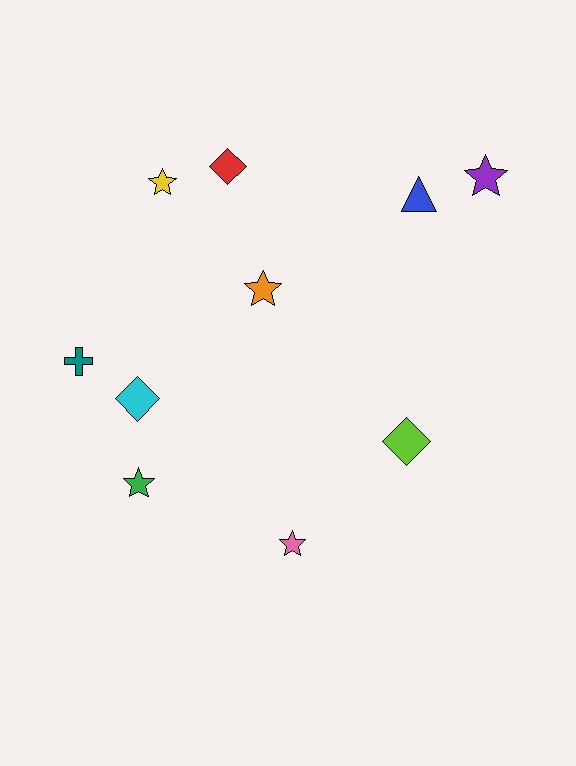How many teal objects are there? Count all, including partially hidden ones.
There is 1 teal object.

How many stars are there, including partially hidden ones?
There are 5 stars.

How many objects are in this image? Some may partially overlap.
There are 10 objects.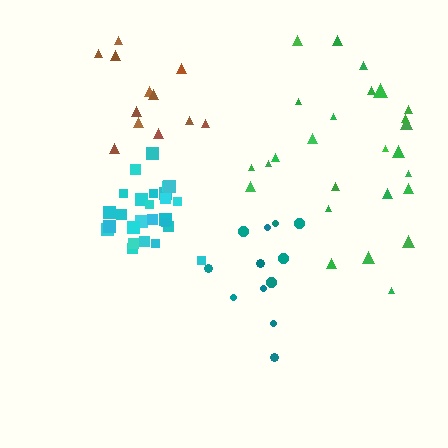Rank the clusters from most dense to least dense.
cyan, teal, brown, green.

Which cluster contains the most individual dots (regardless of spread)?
Green (26).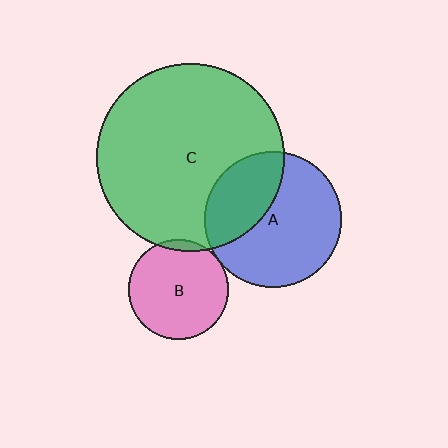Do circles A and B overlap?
Yes.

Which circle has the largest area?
Circle C (green).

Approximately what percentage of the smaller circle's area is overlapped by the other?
Approximately 5%.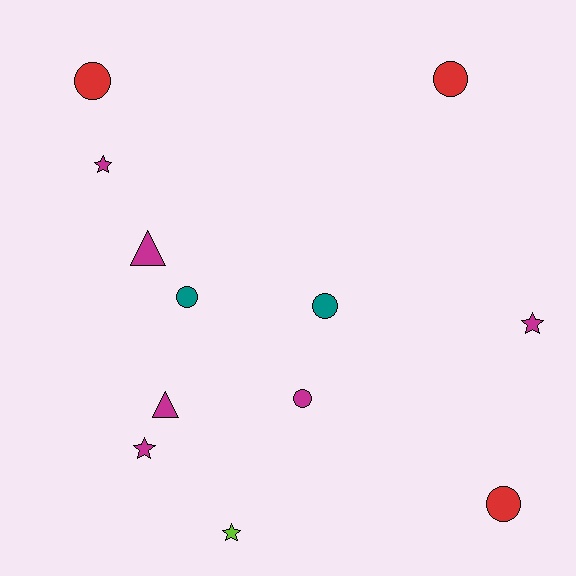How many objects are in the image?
There are 12 objects.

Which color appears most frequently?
Magenta, with 6 objects.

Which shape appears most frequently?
Circle, with 6 objects.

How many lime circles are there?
There are no lime circles.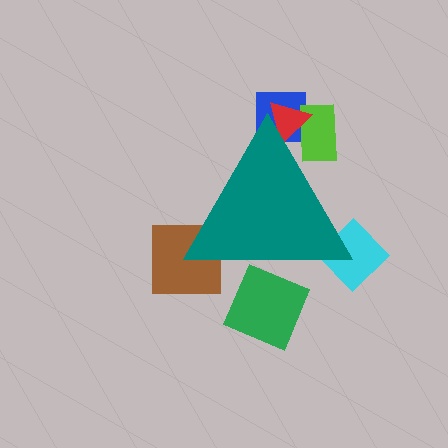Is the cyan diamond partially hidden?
Yes, the cyan diamond is partially hidden behind the teal triangle.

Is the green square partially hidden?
Yes, the green square is partially hidden behind the teal triangle.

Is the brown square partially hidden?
Yes, the brown square is partially hidden behind the teal triangle.